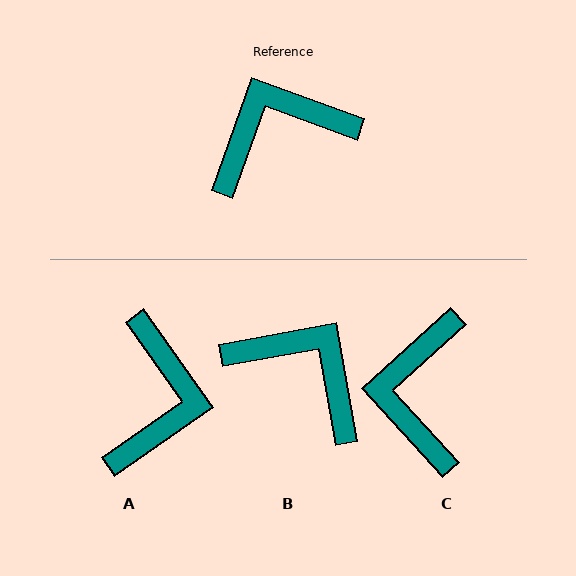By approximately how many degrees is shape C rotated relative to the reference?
Approximately 62 degrees counter-clockwise.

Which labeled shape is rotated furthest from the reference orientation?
A, about 125 degrees away.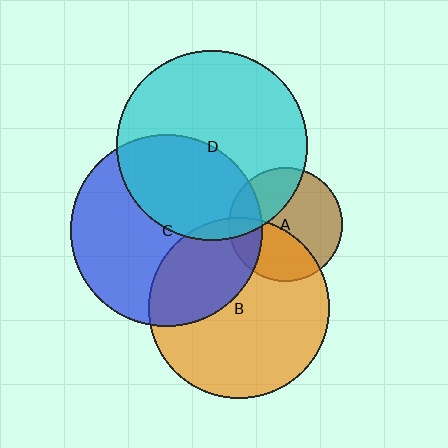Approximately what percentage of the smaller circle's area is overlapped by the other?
Approximately 20%.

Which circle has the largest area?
Circle C (blue).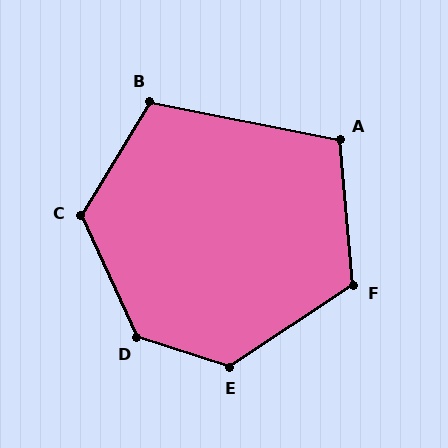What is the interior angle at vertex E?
Approximately 129 degrees (obtuse).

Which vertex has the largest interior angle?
D, at approximately 132 degrees.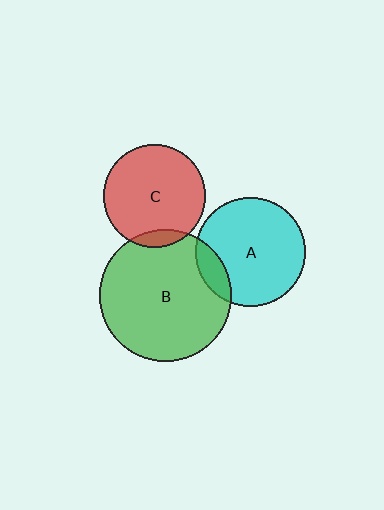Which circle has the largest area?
Circle B (green).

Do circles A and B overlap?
Yes.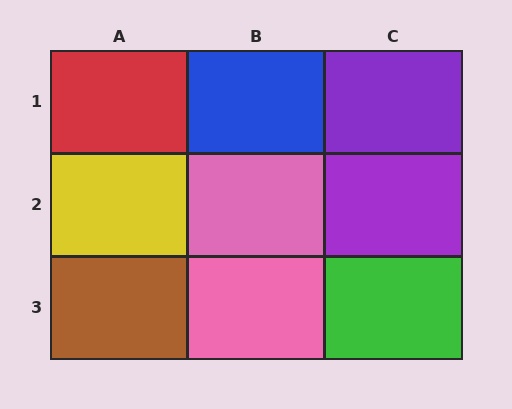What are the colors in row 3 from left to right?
Brown, pink, green.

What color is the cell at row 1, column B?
Blue.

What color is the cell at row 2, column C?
Purple.